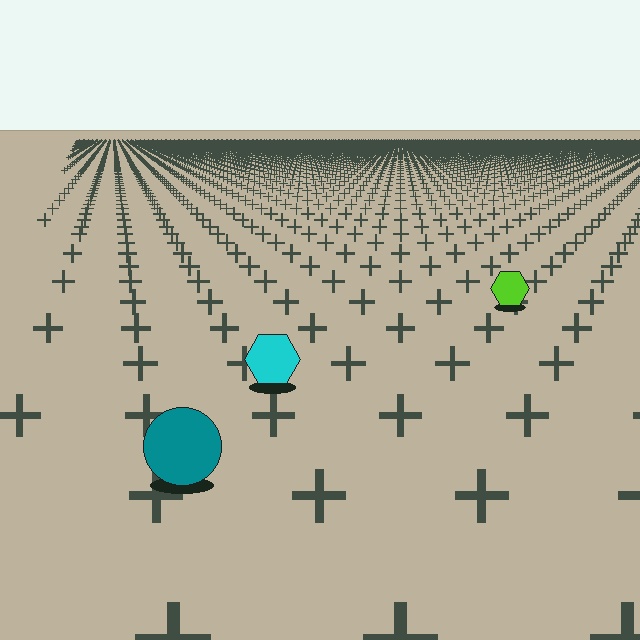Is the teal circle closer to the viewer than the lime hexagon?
Yes. The teal circle is closer — you can tell from the texture gradient: the ground texture is coarser near it.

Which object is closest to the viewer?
The teal circle is closest. The texture marks near it are larger and more spread out.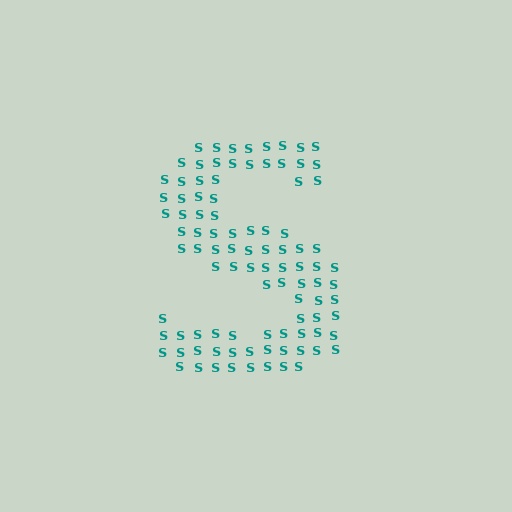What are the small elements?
The small elements are letter S's.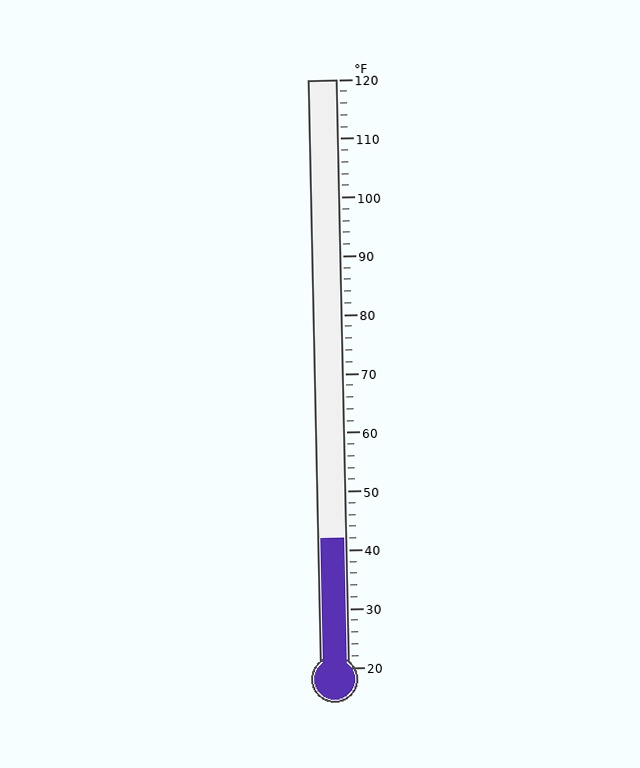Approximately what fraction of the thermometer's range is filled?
The thermometer is filled to approximately 20% of its range.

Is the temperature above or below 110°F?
The temperature is below 110°F.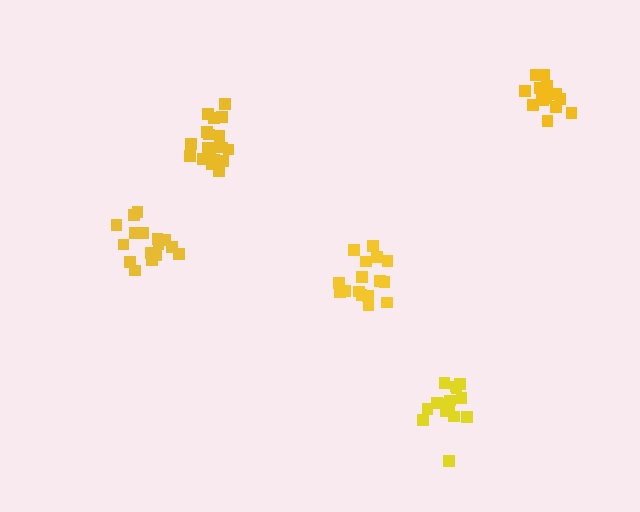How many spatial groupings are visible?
There are 5 spatial groupings.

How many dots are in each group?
Group 1: 16 dots, Group 2: 18 dots, Group 3: 16 dots, Group 4: 15 dots, Group 5: 16 dots (81 total).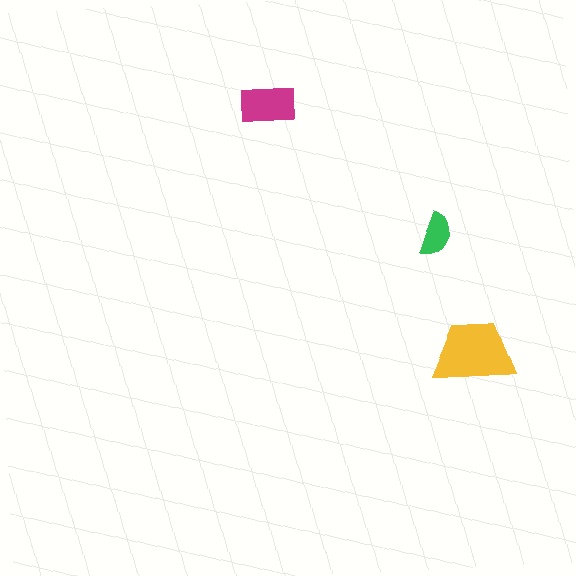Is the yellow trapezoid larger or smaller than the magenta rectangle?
Larger.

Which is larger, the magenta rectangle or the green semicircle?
The magenta rectangle.